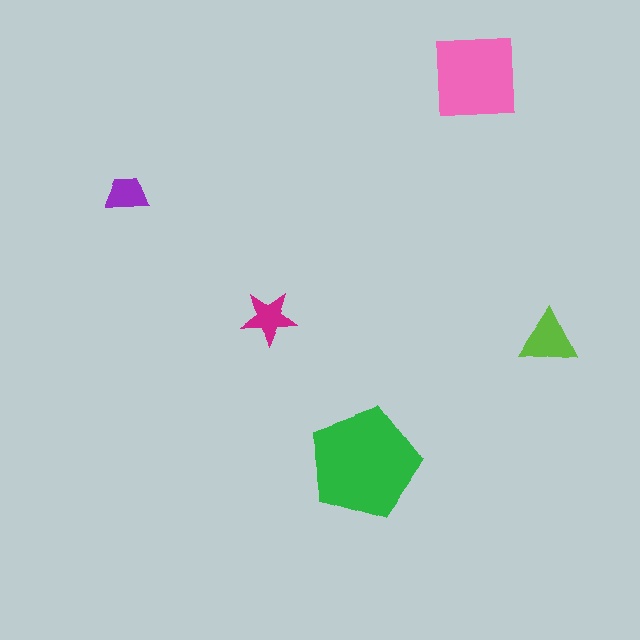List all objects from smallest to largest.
The purple trapezoid, the magenta star, the lime triangle, the pink square, the green pentagon.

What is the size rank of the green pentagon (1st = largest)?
1st.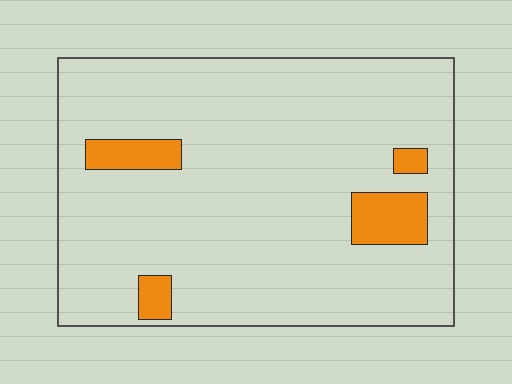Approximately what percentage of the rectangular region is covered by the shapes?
Approximately 10%.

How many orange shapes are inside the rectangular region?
4.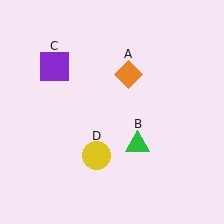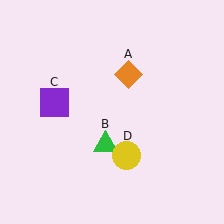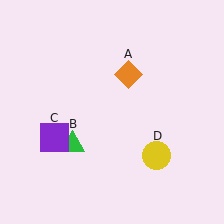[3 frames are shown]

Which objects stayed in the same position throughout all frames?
Orange diamond (object A) remained stationary.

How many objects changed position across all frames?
3 objects changed position: green triangle (object B), purple square (object C), yellow circle (object D).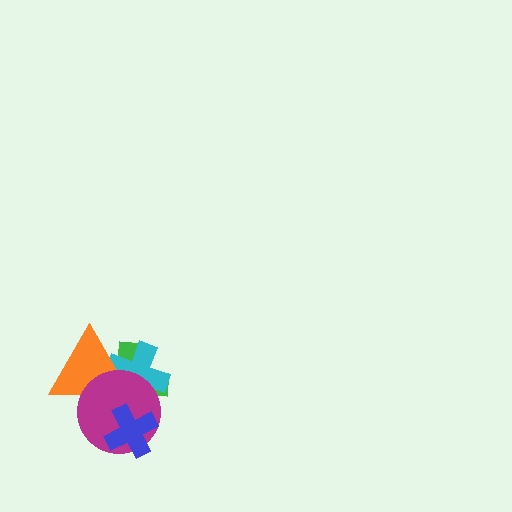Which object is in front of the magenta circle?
The blue cross is in front of the magenta circle.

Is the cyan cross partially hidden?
Yes, it is partially covered by another shape.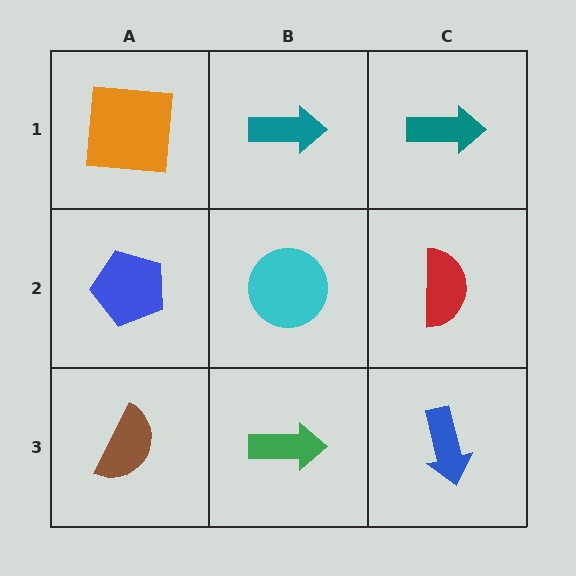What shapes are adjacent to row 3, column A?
A blue pentagon (row 2, column A), a green arrow (row 3, column B).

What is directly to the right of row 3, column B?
A blue arrow.